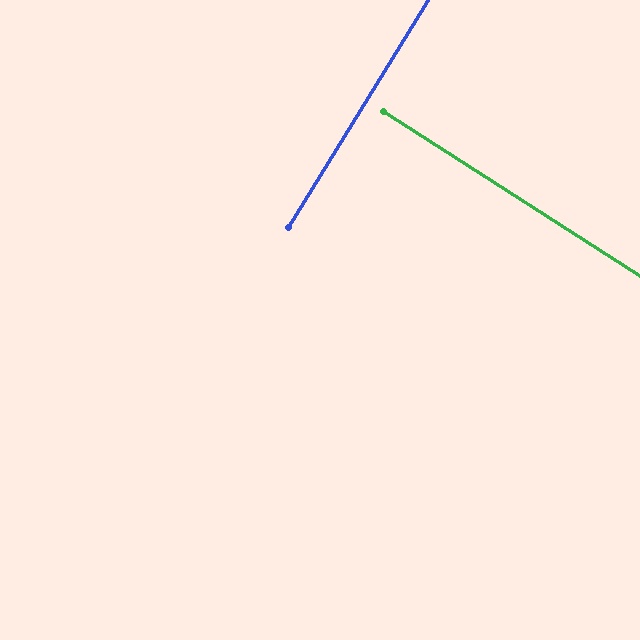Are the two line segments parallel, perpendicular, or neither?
Perpendicular — they meet at approximately 89°.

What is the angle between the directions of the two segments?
Approximately 89 degrees.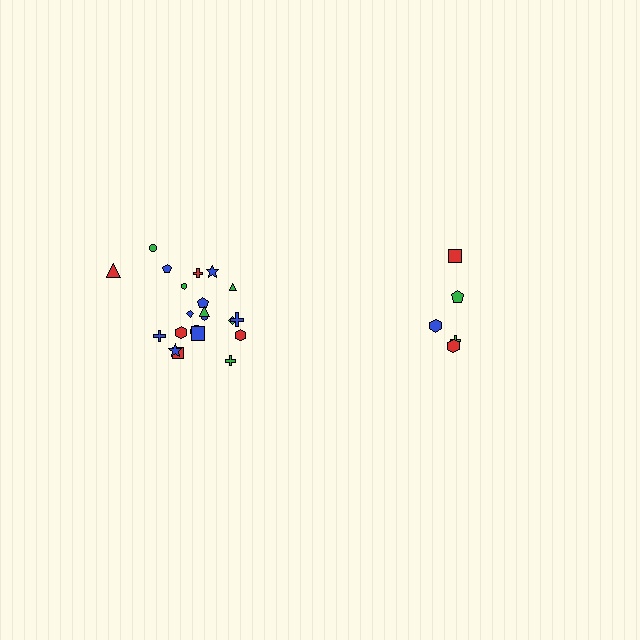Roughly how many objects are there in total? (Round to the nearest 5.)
Roughly 25 objects in total.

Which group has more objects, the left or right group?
The left group.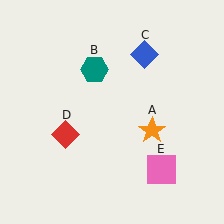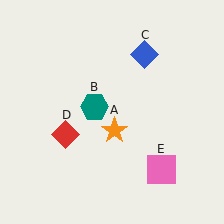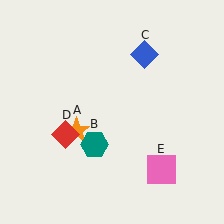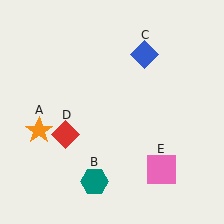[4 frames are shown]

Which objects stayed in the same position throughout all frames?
Blue diamond (object C) and red diamond (object D) and pink square (object E) remained stationary.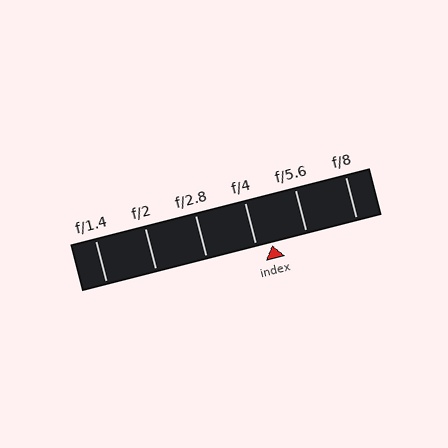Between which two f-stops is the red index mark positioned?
The index mark is between f/4 and f/5.6.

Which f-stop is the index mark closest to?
The index mark is closest to f/4.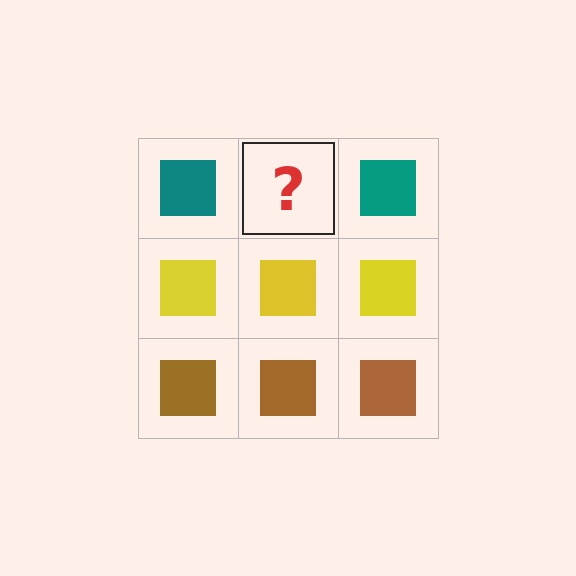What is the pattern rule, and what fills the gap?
The rule is that each row has a consistent color. The gap should be filled with a teal square.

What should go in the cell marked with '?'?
The missing cell should contain a teal square.